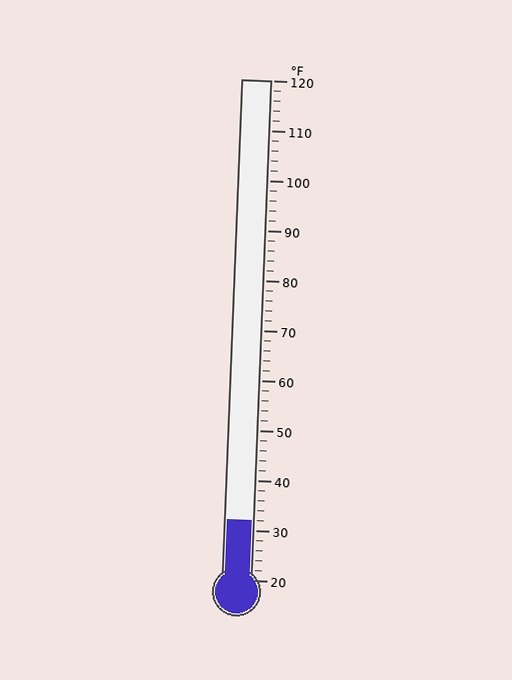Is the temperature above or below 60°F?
The temperature is below 60°F.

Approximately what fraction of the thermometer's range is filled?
The thermometer is filled to approximately 10% of its range.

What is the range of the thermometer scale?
The thermometer scale ranges from 20°F to 120°F.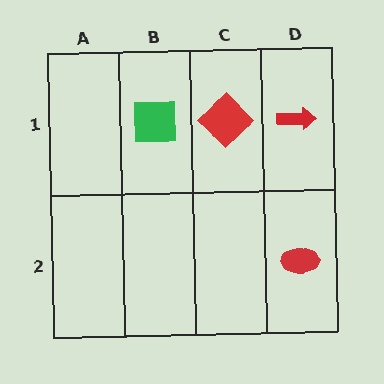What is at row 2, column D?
A red ellipse.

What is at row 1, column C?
A red diamond.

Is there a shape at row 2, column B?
No, that cell is empty.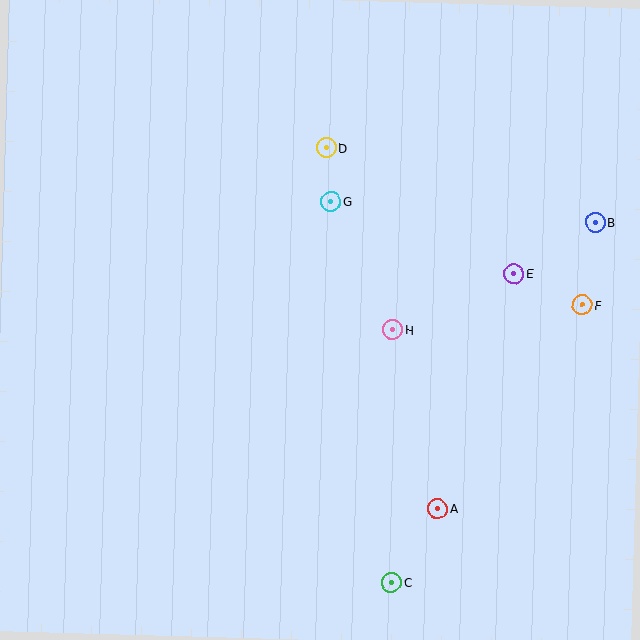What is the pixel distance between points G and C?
The distance between G and C is 386 pixels.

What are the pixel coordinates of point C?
Point C is at (391, 582).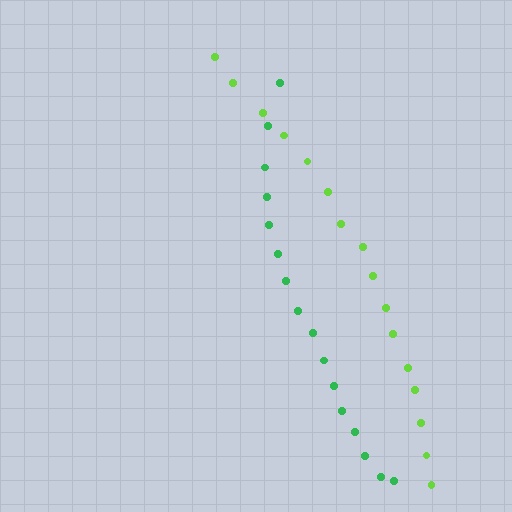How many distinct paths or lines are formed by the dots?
There are 2 distinct paths.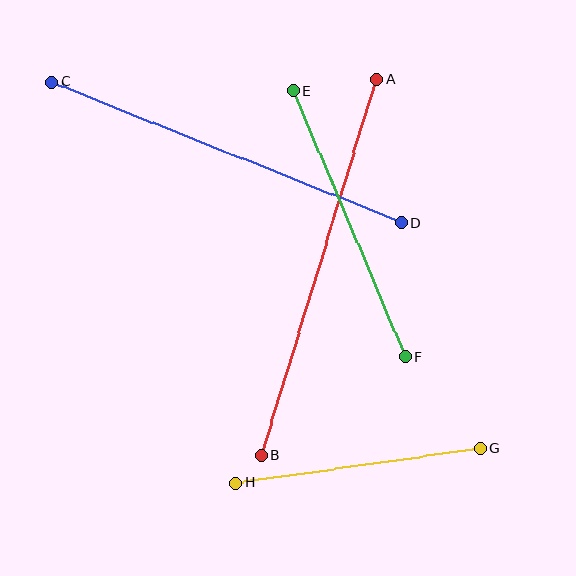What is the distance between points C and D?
The distance is approximately 377 pixels.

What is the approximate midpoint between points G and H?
The midpoint is at approximately (358, 466) pixels.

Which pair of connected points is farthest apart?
Points A and B are farthest apart.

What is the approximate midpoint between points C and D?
The midpoint is at approximately (227, 152) pixels.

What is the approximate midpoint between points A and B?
The midpoint is at approximately (319, 267) pixels.